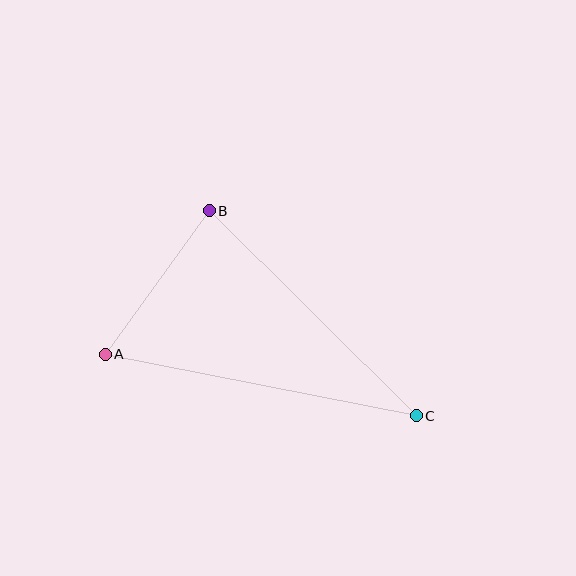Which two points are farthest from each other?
Points A and C are farthest from each other.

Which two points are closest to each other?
Points A and B are closest to each other.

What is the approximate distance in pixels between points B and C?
The distance between B and C is approximately 291 pixels.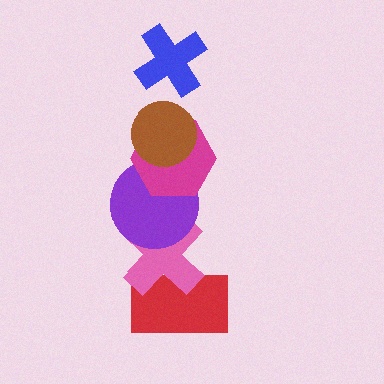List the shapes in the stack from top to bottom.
From top to bottom: the blue cross, the brown circle, the magenta hexagon, the purple circle, the pink cross, the red rectangle.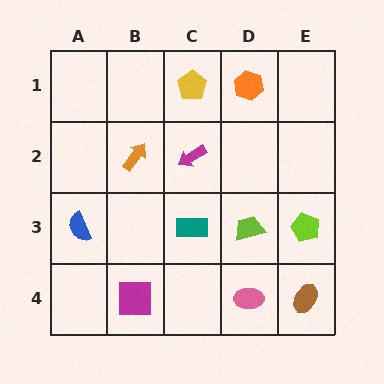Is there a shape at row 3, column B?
No, that cell is empty.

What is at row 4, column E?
A brown ellipse.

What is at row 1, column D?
An orange hexagon.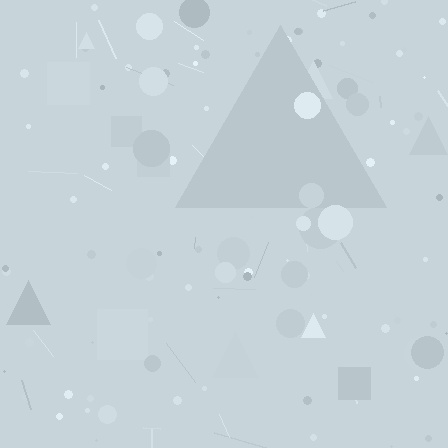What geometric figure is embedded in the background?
A triangle is embedded in the background.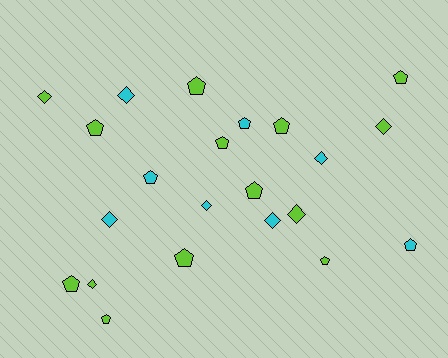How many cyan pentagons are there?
There are 3 cyan pentagons.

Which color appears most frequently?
Lime, with 14 objects.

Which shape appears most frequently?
Pentagon, with 13 objects.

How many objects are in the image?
There are 22 objects.